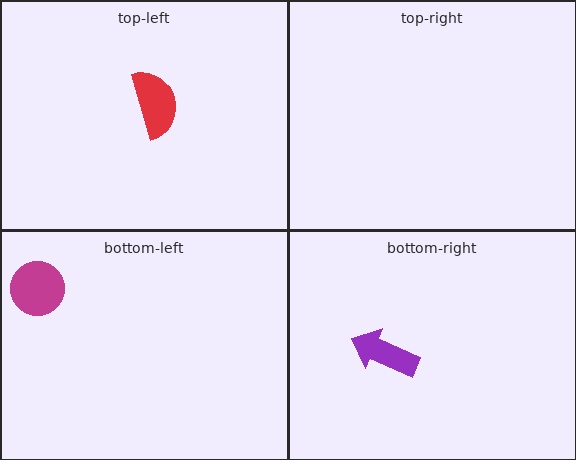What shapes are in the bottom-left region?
The magenta circle.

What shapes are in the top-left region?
The red semicircle.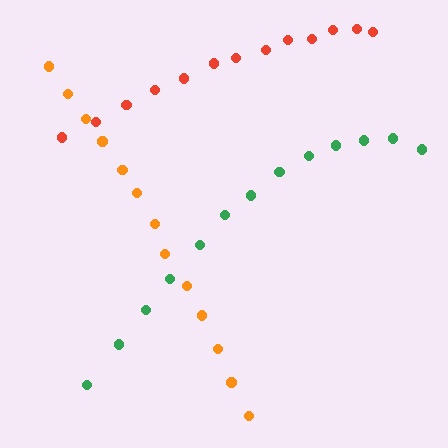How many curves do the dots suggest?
There are 3 distinct paths.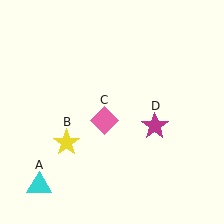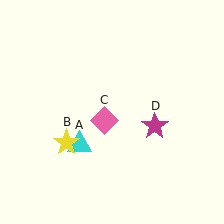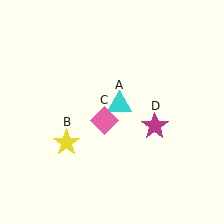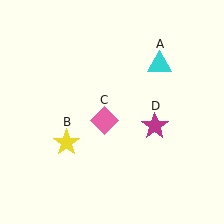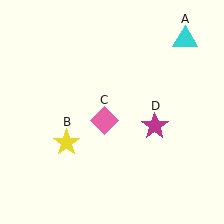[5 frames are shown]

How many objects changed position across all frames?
1 object changed position: cyan triangle (object A).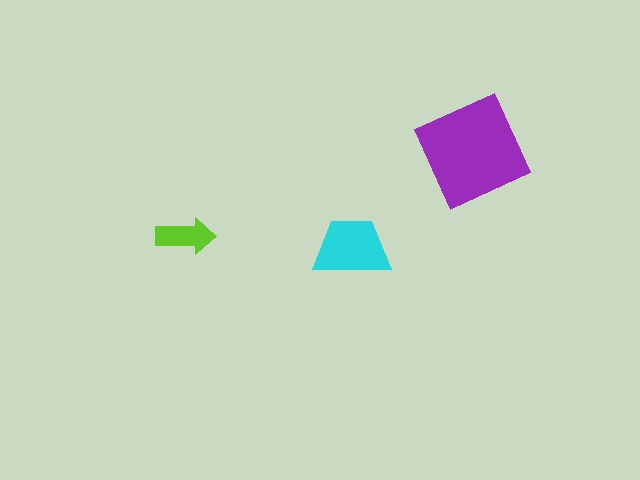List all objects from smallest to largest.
The lime arrow, the cyan trapezoid, the purple diamond.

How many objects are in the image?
There are 3 objects in the image.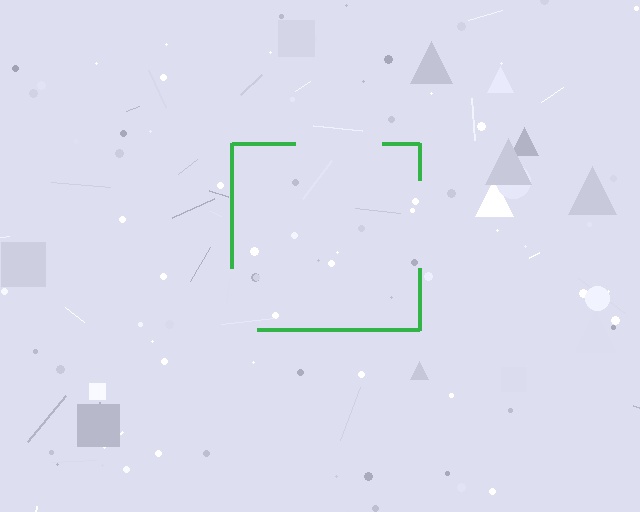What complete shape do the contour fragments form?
The contour fragments form a square.